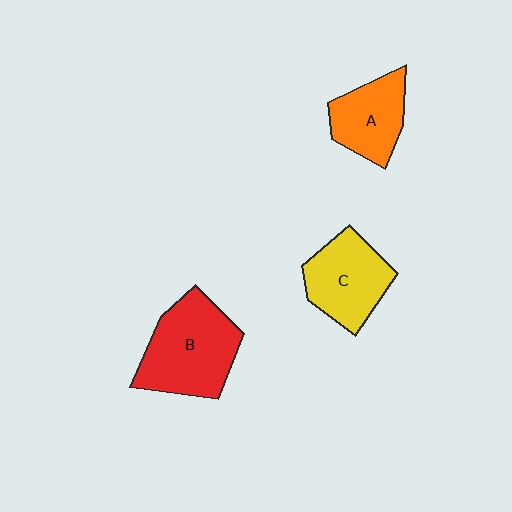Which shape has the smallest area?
Shape A (orange).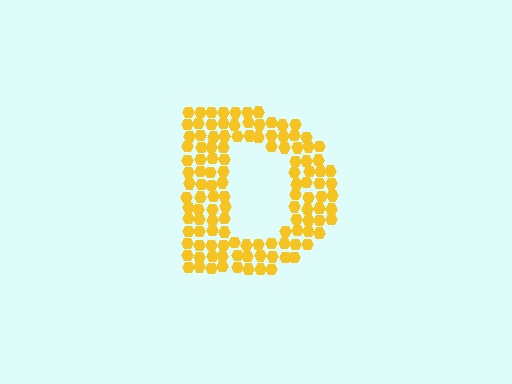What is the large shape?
The large shape is the letter D.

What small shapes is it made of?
It is made of small hexagons.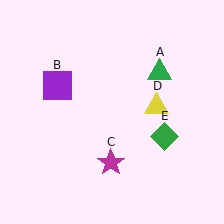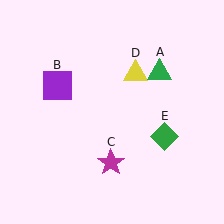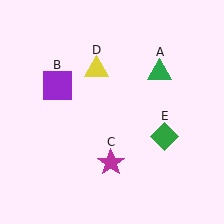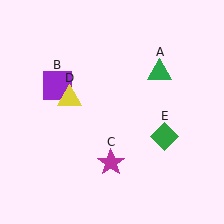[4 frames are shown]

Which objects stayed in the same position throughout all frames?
Green triangle (object A) and purple square (object B) and magenta star (object C) and green diamond (object E) remained stationary.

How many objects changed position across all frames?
1 object changed position: yellow triangle (object D).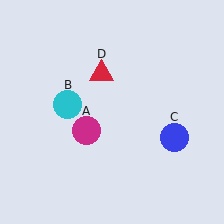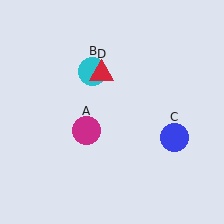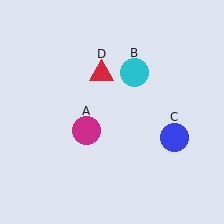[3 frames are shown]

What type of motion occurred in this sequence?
The cyan circle (object B) rotated clockwise around the center of the scene.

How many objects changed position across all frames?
1 object changed position: cyan circle (object B).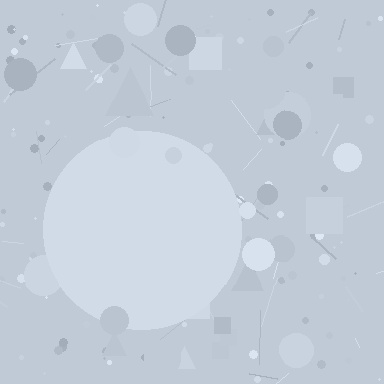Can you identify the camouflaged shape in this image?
The camouflaged shape is a circle.